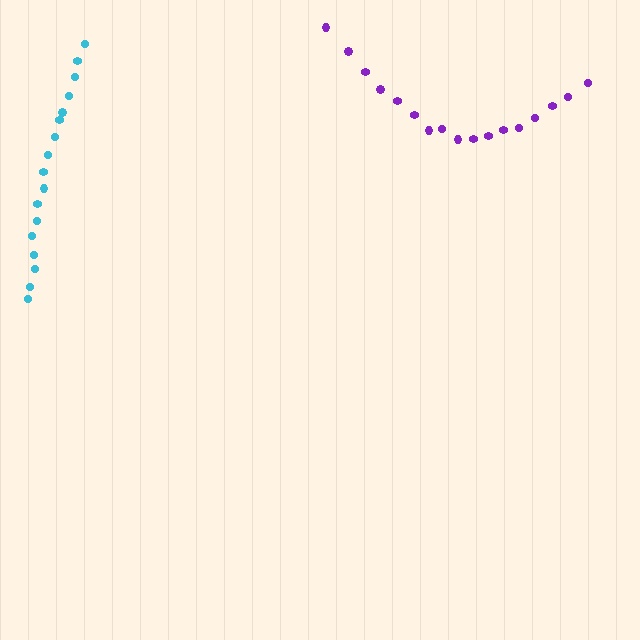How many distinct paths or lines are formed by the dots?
There are 2 distinct paths.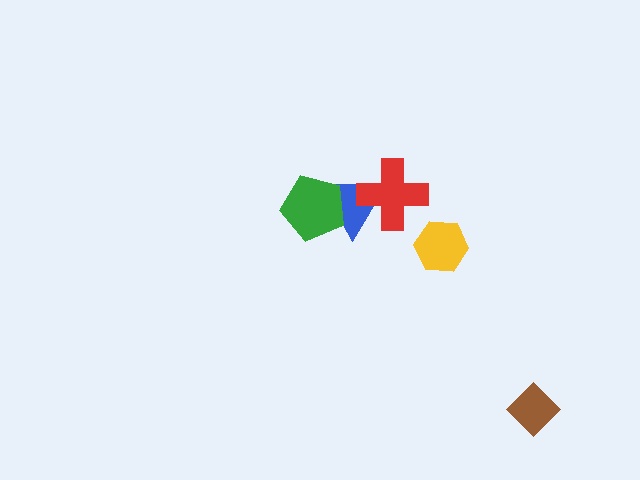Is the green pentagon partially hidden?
No, no other shape covers it.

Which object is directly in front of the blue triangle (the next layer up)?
The green pentagon is directly in front of the blue triangle.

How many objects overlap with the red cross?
1 object overlaps with the red cross.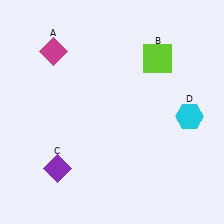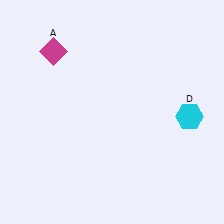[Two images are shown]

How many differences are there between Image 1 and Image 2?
There are 2 differences between the two images.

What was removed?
The lime square (B), the purple diamond (C) were removed in Image 2.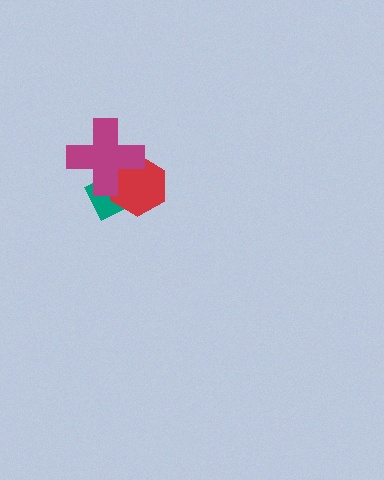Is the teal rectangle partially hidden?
Yes, it is partially covered by another shape.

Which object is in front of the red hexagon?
The magenta cross is in front of the red hexagon.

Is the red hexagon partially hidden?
Yes, it is partially covered by another shape.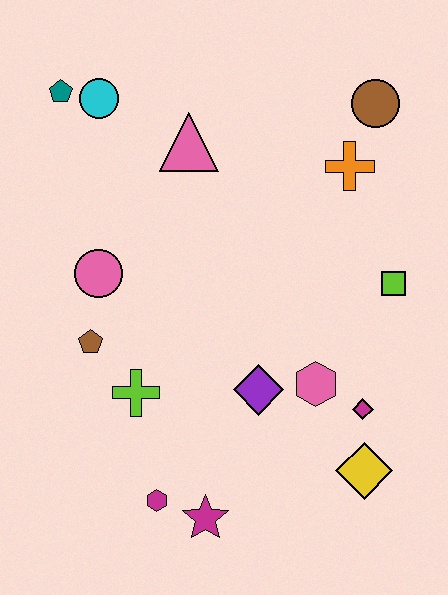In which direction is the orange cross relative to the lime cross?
The orange cross is above the lime cross.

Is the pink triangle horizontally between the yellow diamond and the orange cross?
No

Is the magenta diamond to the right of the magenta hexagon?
Yes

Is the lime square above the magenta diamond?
Yes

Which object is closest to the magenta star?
The magenta hexagon is closest to the magenta star.